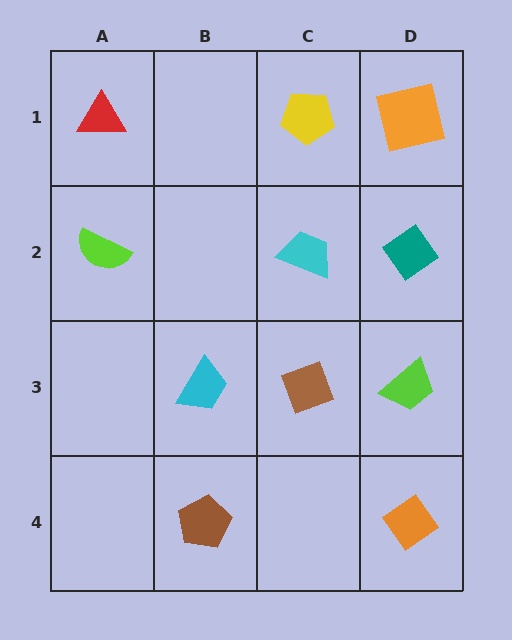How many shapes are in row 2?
3 shapes.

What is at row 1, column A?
A red triangle.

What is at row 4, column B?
A brown pentagon.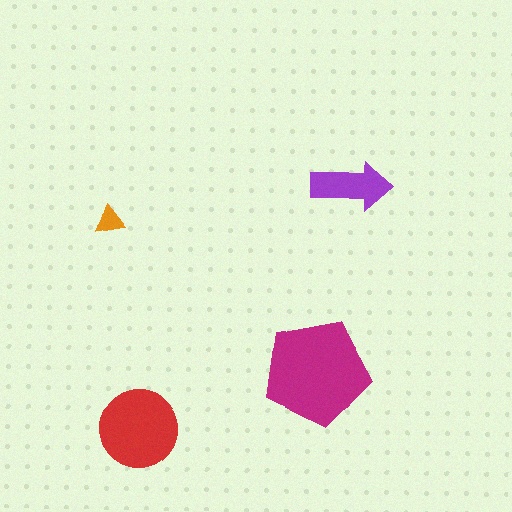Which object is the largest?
The magenta pentagon.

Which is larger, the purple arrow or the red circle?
The red circle.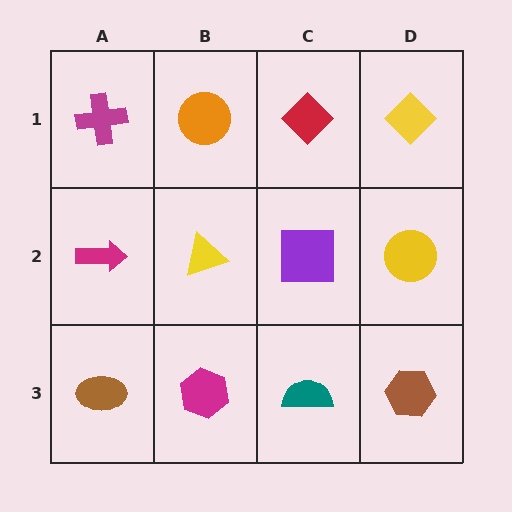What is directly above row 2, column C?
A red diamond.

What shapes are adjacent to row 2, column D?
A yellow diamond (row 1, column D), a brown hexagon (row 3, column D), a purple square (row 2, column C).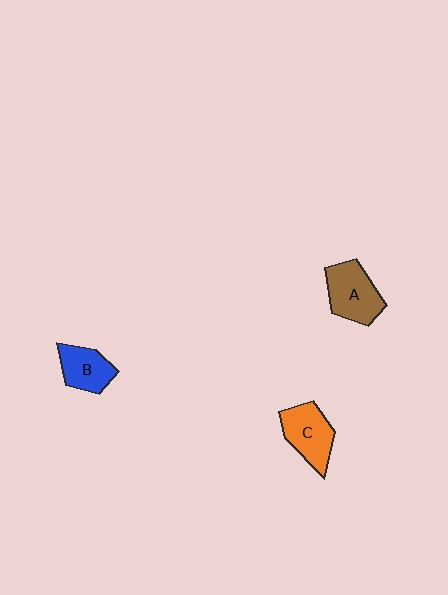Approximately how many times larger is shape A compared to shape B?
Approximately 1.3 times.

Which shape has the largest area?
Shape A (brown).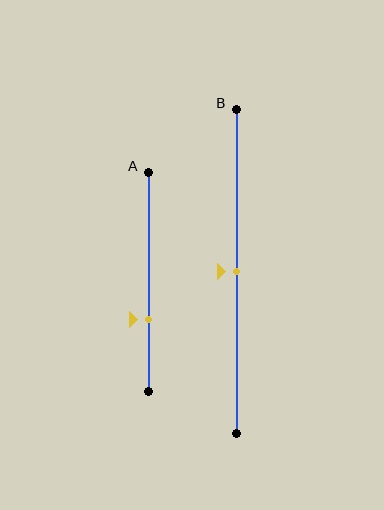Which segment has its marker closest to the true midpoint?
Segment B has its marker closest to the true midpoint.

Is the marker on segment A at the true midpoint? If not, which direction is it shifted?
No, the marker on segment A is shifted downward by about 17% of the segment length.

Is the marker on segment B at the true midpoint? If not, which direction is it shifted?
Yes, the marker on segment B is at the true midpoint.